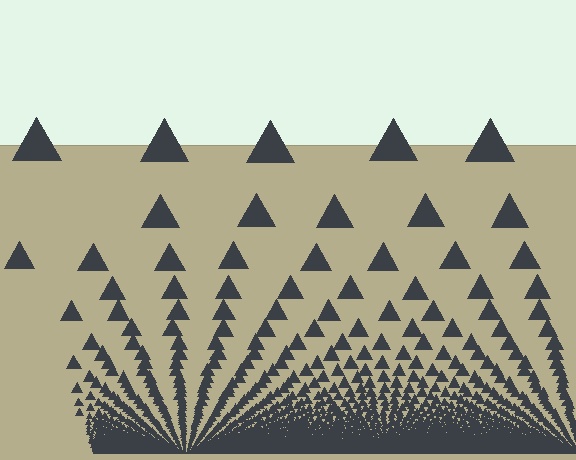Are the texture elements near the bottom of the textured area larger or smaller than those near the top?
Smaller. The gradient is inverted — elements near the bottom are smaller and denser.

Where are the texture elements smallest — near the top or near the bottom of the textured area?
Near the bottom.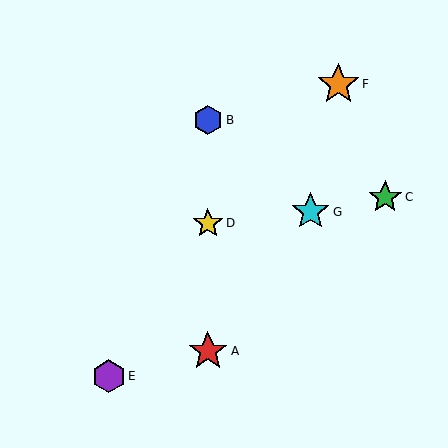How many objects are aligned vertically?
3 objects (A, B, D) are aligned vertically.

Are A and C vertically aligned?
No, A is at x≈208 and C is at x≈385.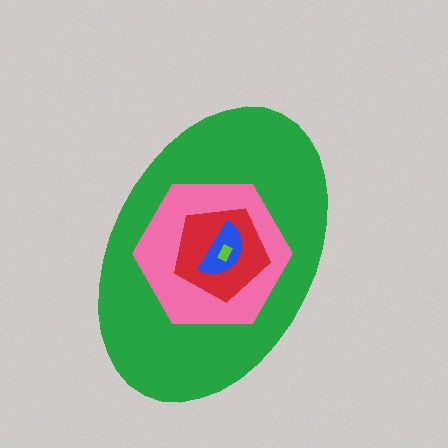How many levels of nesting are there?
5.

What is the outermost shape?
The green ellipse.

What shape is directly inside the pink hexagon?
The red pentagon.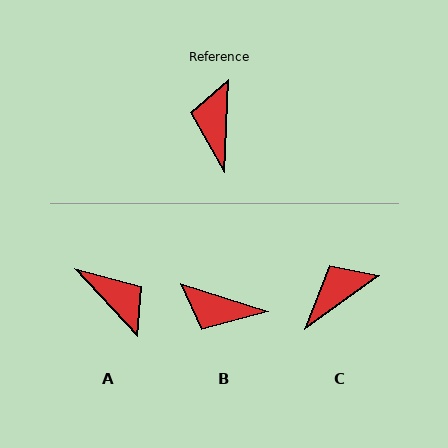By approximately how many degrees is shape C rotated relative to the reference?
Approximately 52 degrees clockwise.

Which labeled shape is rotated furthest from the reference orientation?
A, about 135 degrees away.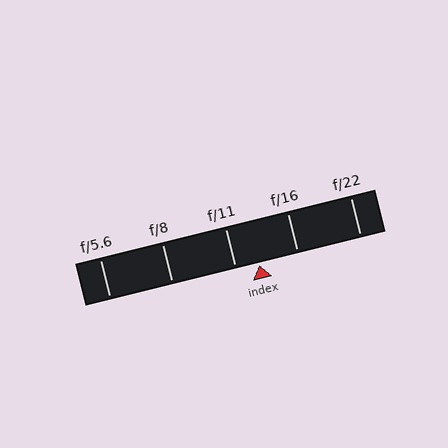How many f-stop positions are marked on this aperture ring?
There are 5 f-stop positions marked.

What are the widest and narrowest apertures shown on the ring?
The widest aperture shown is f/5.6 and the narrowest is f/22.